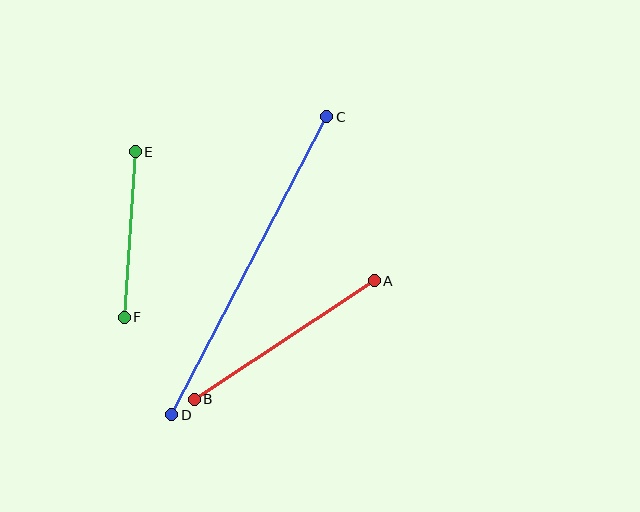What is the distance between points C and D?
The distance is approximately 336 pixels.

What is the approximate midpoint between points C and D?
The midpoint is at approximately (249, 266) pixels.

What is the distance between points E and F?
The distance is approximately 166 pixels.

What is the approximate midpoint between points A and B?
The midpoint is at approximately (284, 340) pixels.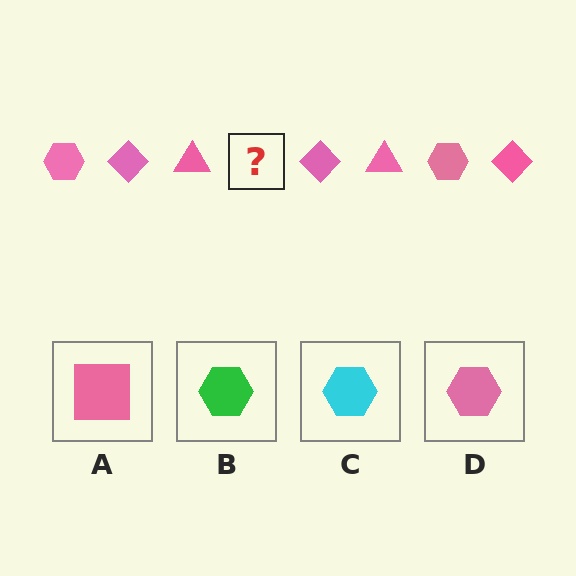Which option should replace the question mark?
Option D.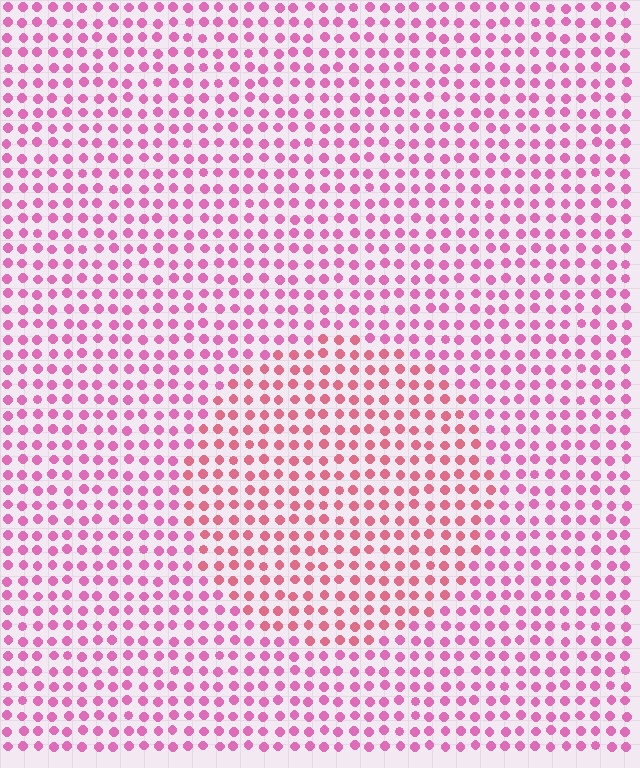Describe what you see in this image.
The image is filled with small pink elements in a uniform arrangement. A circle-shaped region is visible where the elements are tinted to a slightly different hue, forming a subtle color boundary.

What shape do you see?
I see a circle.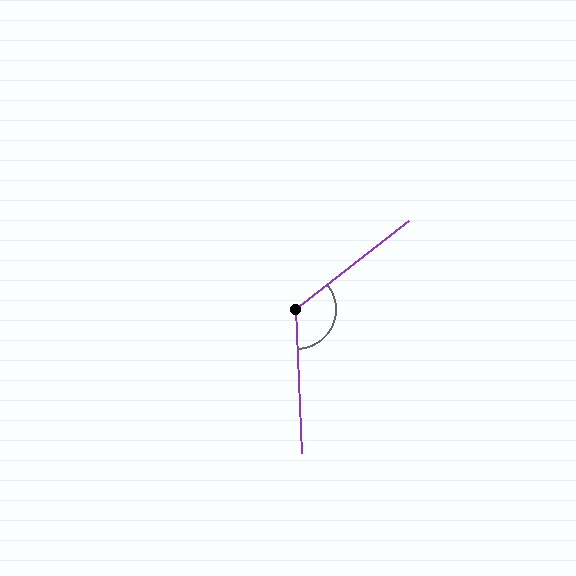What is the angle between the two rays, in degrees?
Approximately 126 degrees.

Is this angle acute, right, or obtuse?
It is obtuse.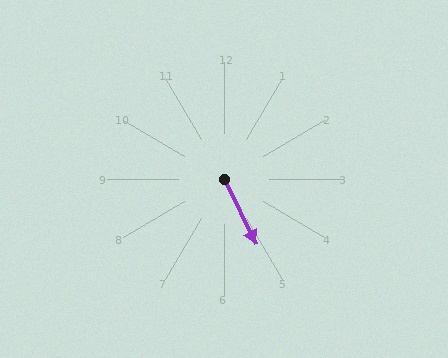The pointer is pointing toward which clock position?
Roughly 5 o'clock.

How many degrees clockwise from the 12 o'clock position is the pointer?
Approximately 154 degrees.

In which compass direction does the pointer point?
Southeast.